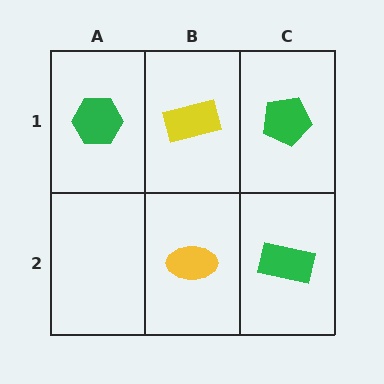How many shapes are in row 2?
2 shapes.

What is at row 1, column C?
A green pentagon.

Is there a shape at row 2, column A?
No, that cell is empty.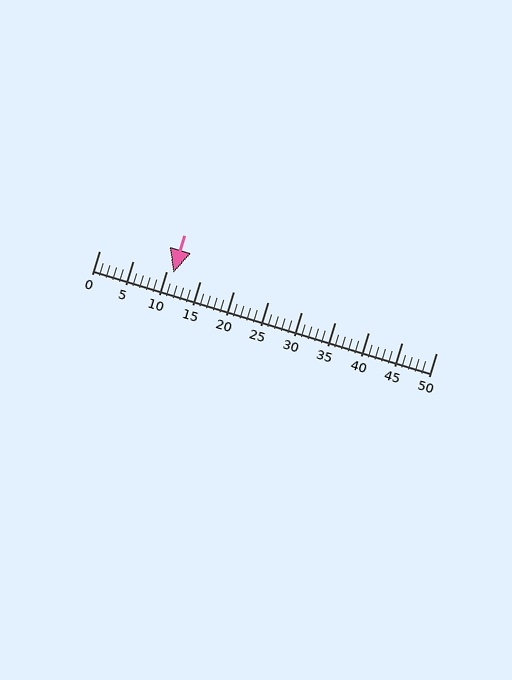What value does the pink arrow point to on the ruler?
The pink arrow points to approximately 11.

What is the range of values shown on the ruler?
The ruler shows values from 0 to 50.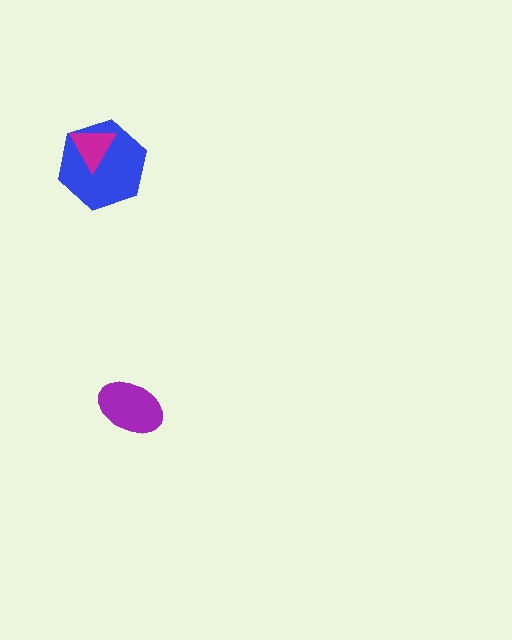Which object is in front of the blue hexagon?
The magenta triangle is in front of the blue hexagon.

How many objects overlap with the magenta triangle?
1 object overlaps with the magenta triangle.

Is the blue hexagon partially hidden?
Yes, it is partially covered by another shape.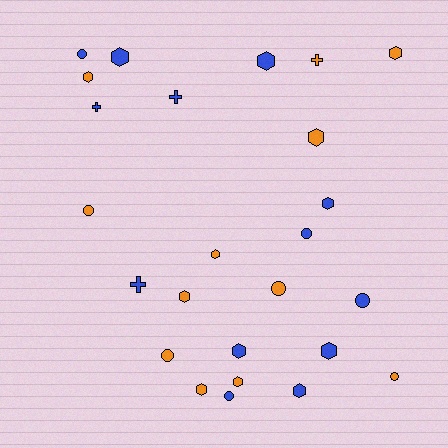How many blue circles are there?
There are 4 blue circles.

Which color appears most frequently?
Blue, with 13 objects.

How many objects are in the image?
There are 25 objects.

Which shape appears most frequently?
Hexagon, with 13 objects.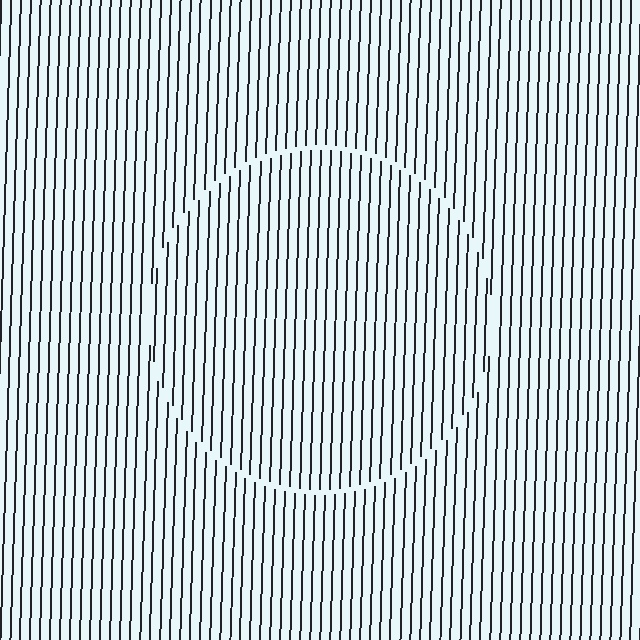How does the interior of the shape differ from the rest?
The interior of the shape contains the same grating, shifted by half a period — the contour is defined by the phase discontinuity where line-ends from the inner and outer gratings abut.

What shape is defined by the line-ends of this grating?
An illusory circle. The interior of the shape contains the same grating, shifted by half a period — the contour is defined by the phase discontinuity where line-ends from the inner and outer gratings abut.